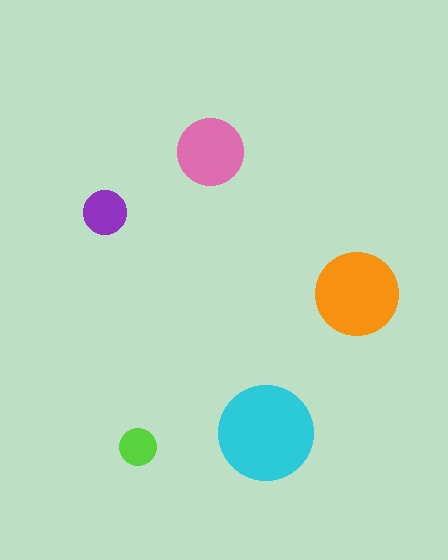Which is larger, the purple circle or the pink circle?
The pink one.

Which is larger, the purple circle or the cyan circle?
The cyan one.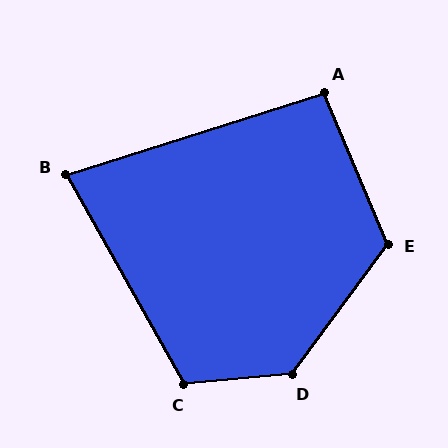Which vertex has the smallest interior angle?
B, at approximately 78 degrees.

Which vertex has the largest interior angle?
D, at approximately 131 degrees.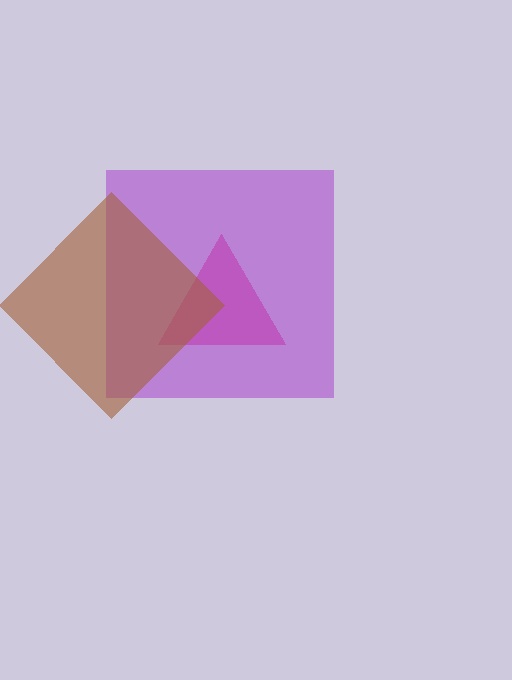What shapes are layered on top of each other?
The layered shapes are: a pink triangle, a purple square, a brown diamond.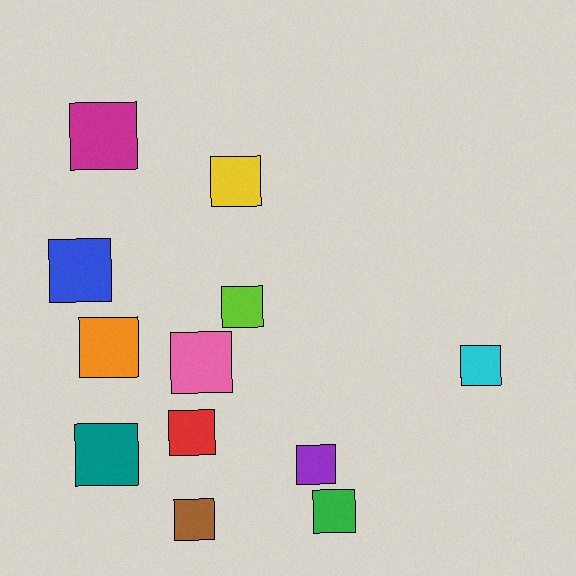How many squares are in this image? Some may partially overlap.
There are 12 squares.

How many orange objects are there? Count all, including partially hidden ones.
There is 1 orange object.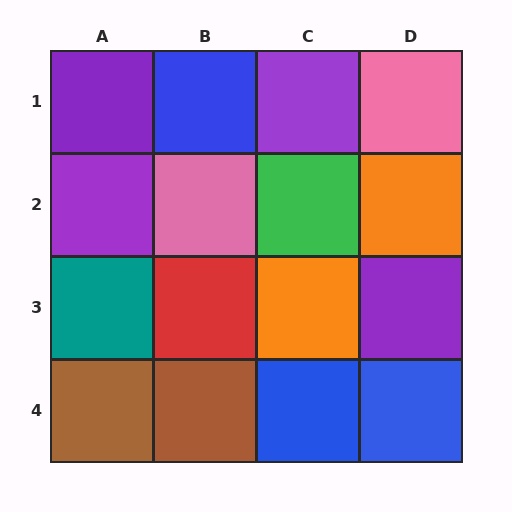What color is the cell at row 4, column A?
Brown.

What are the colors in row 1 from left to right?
Purple, blue, purple, pink.